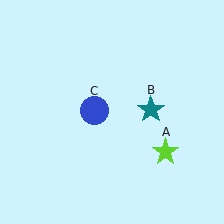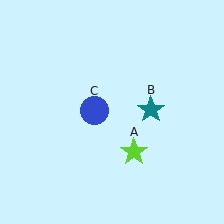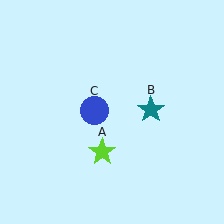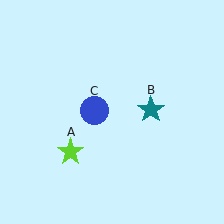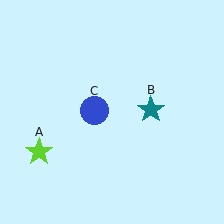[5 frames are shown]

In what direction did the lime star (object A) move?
The lime star (object A) moved left.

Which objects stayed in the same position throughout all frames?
Teal star (object B) and blue circle (object C) remained stationary.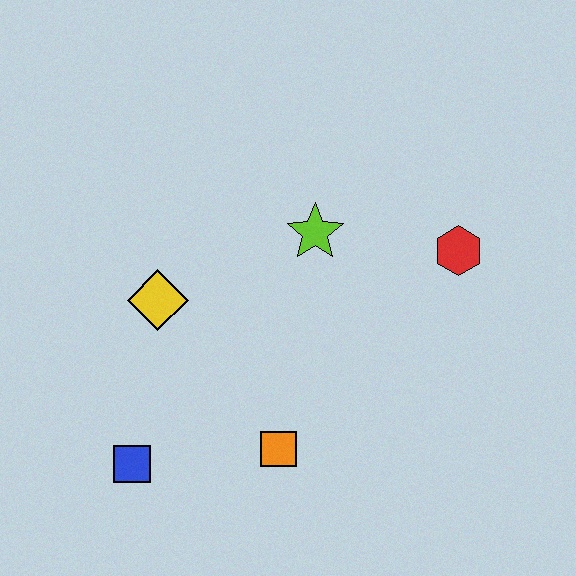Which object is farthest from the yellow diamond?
The red hexagon is farthest from the yellow diamond.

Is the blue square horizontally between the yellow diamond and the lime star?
No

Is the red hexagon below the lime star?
Yes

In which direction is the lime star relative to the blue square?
The lime star is above the blue square.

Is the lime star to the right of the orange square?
Yes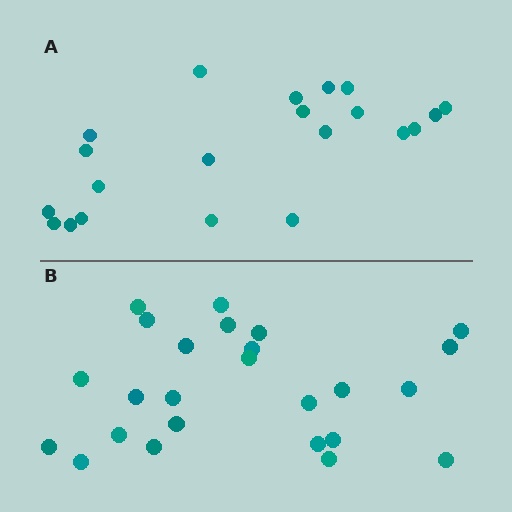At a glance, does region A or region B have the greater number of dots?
Region B (the bottom region) has more dots.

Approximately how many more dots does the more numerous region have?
Region B has about 4 more dots than region A.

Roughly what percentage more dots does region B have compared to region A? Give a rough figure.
About 20% more.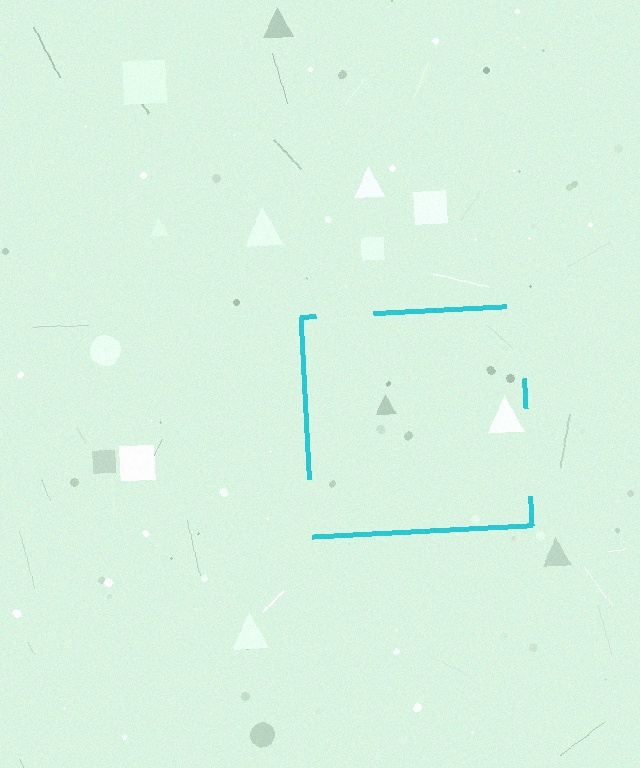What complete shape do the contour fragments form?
The contour fragments form a square.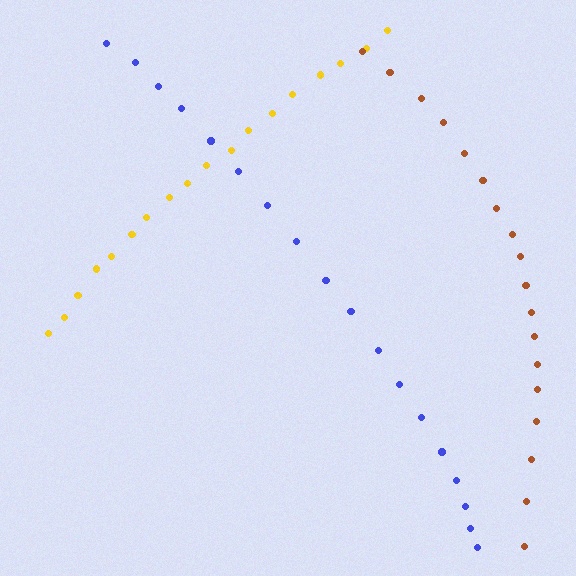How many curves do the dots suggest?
There are 3 distinct paths.